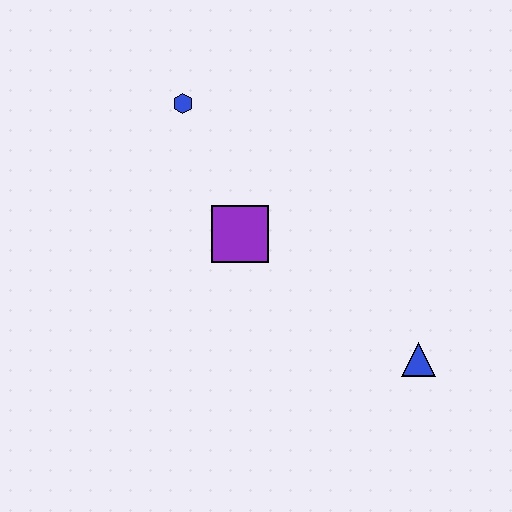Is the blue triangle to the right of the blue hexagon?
Yes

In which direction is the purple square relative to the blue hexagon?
The purple square is below the blue hexagon.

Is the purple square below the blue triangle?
No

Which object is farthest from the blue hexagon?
The blue triangle is farthest from the blue hexagon.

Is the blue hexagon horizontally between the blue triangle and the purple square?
No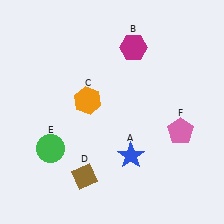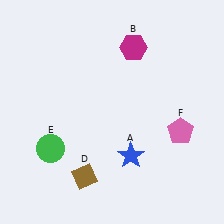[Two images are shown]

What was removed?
The orange hexagon (C) was removed in Image 2.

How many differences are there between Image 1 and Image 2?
There is 1 difference between the two images.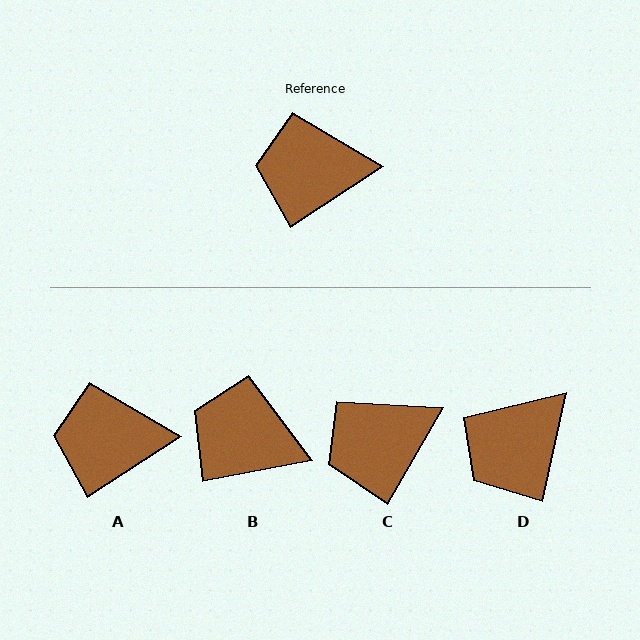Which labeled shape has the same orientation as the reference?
A.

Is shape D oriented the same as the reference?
No, it is off by about 44 degrees.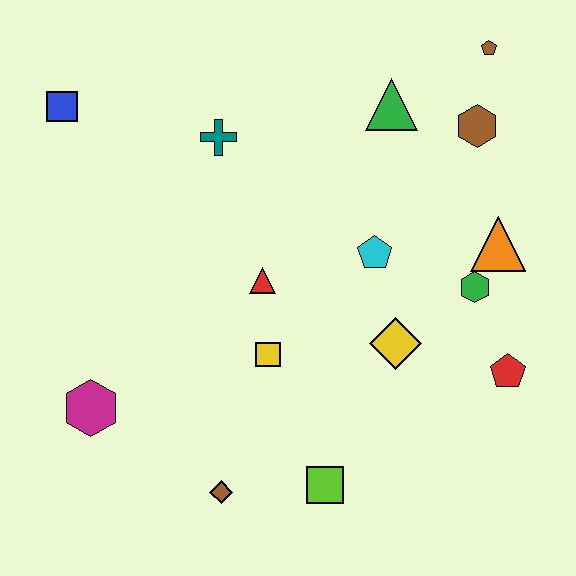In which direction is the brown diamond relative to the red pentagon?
The brown diamond is to the left of the red pentagon.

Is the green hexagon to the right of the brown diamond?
Yes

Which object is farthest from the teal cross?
The red pentagon is farthest from the teal cross.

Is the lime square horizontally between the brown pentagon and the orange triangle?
No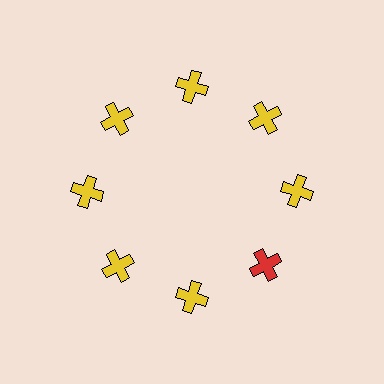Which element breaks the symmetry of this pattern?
The red cross at roughly the 4 o'clock position breaks the symmetry. All other shapes are yellow crosses.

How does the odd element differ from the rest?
It has a different color: red instead of yellow.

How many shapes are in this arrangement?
There are 8 shapes arranged in a ring pattern.